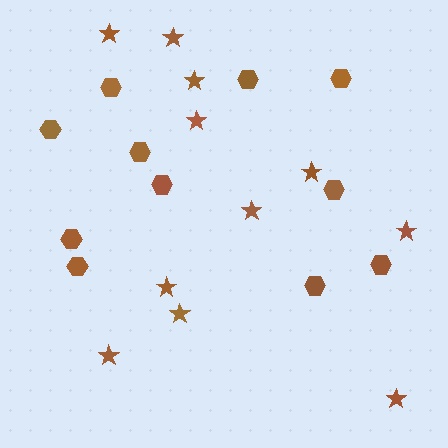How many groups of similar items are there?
There are 2 groups: one group of hexagons (11) and one group of stars (11).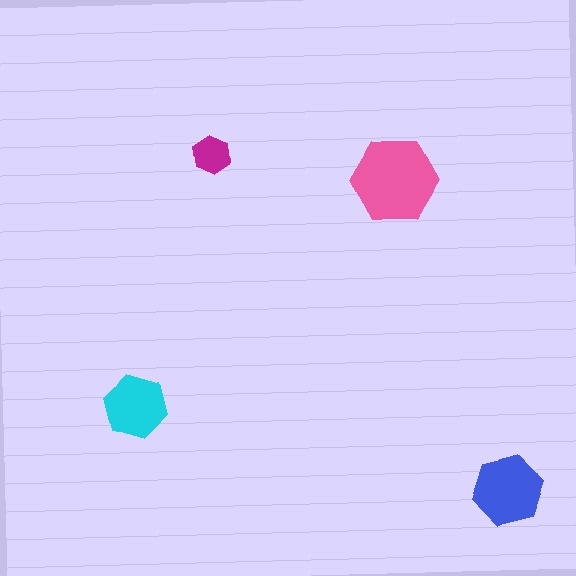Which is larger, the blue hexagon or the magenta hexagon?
The blue one.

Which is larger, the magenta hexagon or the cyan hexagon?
The cyan one.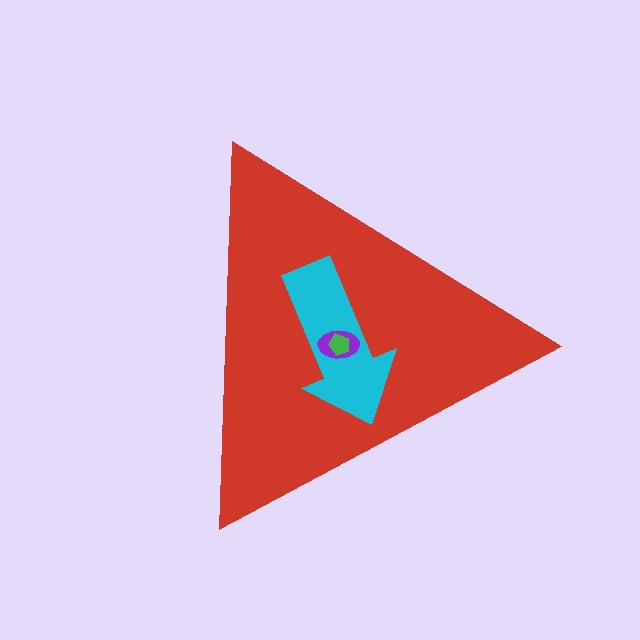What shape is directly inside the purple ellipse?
The green pentagon.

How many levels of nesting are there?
4.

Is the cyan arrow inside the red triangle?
Yes.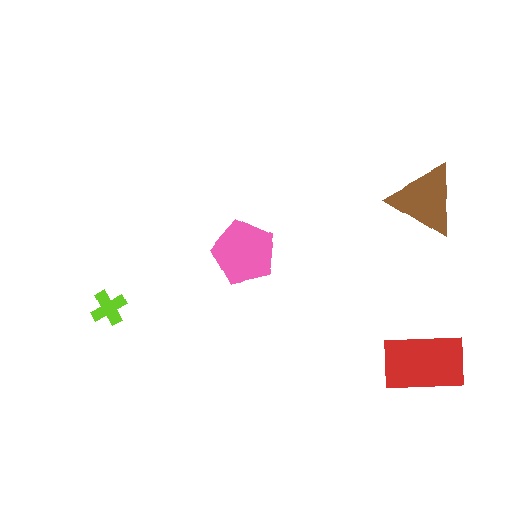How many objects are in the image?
There are 4 objects in the image.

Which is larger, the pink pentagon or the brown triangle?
The pink pentagon.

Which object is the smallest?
The lime cross.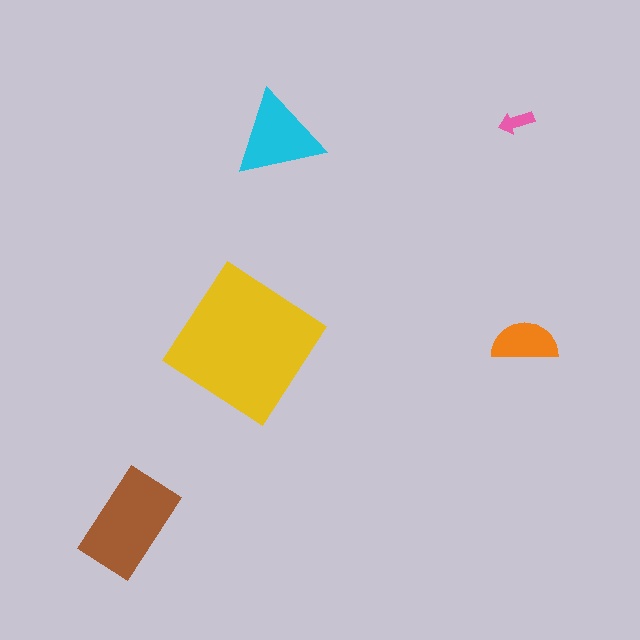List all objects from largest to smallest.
The yellow diamond, the brown rectangle, the cyan triangle, the orange semicircle, the pink arrow.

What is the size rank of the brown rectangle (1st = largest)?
2nd.